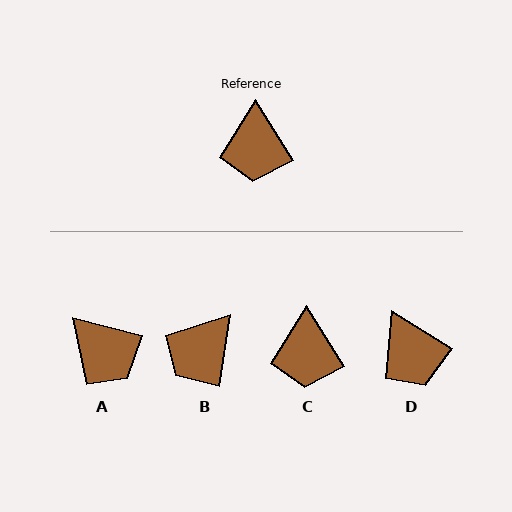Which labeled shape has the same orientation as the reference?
C.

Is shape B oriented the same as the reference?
No, it is off by about 40 degrees.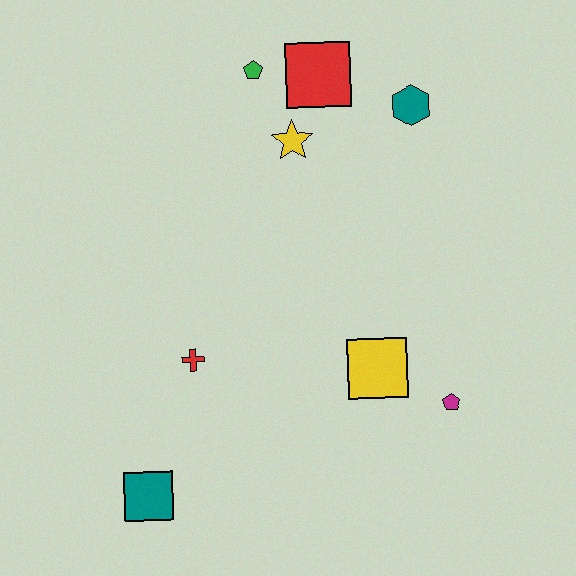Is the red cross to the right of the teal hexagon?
No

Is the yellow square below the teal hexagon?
Yes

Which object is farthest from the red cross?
The teal hexagon is farthest from the red cross.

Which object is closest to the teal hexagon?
The red square is closest to the teal hexagon.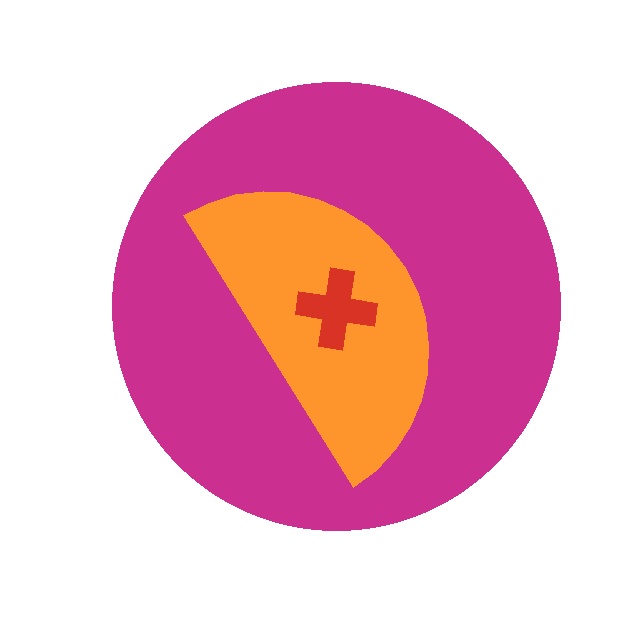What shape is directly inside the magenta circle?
The orange semicircle.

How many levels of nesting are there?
3.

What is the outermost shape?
The magenta circle.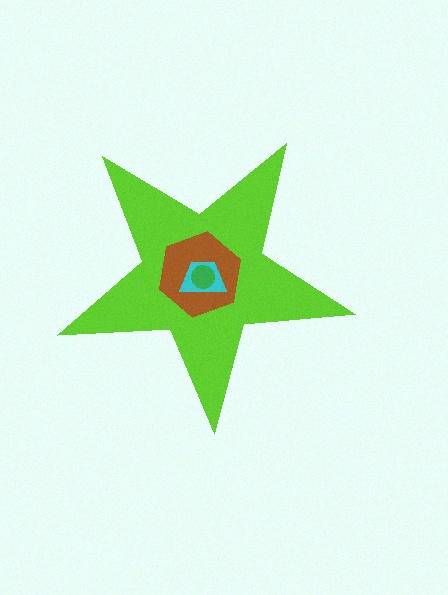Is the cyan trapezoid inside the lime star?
Yes.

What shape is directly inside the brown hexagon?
The cyan trapezoid.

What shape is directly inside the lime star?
The brown hexagon.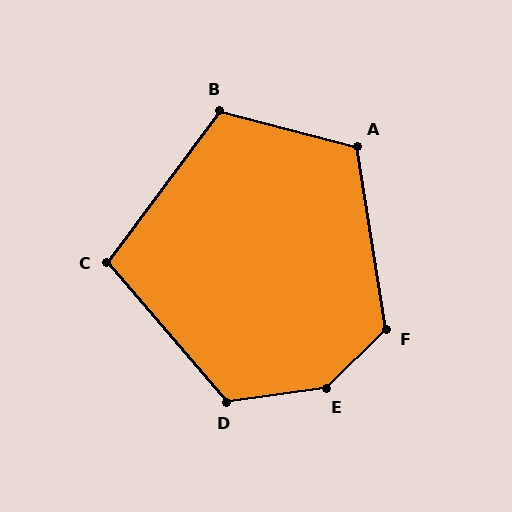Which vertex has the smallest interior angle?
C, at approximately 103 degrees.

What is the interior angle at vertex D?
Approximately 122 degrees (obtuse).